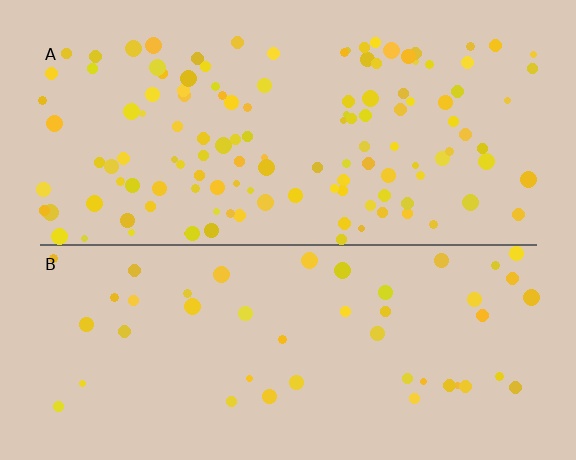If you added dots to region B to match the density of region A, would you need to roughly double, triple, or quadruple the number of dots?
Approximately triple.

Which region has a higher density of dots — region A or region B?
A (the top).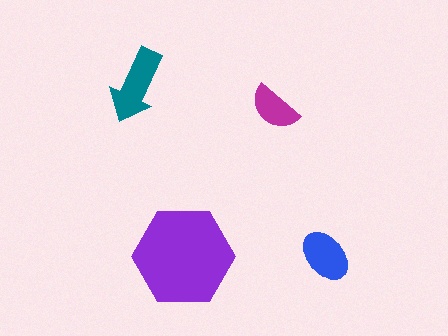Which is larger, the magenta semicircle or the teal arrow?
The teal arrow.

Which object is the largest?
The purple hexagon.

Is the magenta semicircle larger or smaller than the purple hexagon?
Smaller.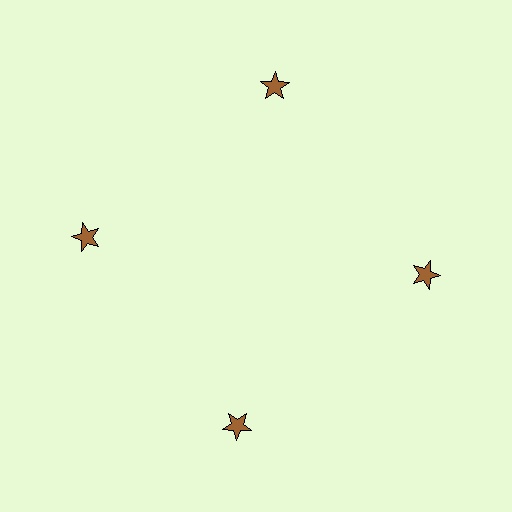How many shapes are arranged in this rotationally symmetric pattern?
There are 4 shapes, arranged in 4 groups of 1.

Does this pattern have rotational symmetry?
Yes, this pattern has 4-fold rotational symmetry. It looks the same after rotating 90 degrees around the center.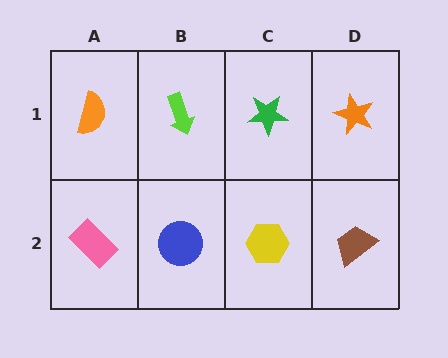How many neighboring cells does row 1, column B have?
3.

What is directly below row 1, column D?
A brown trapezoid.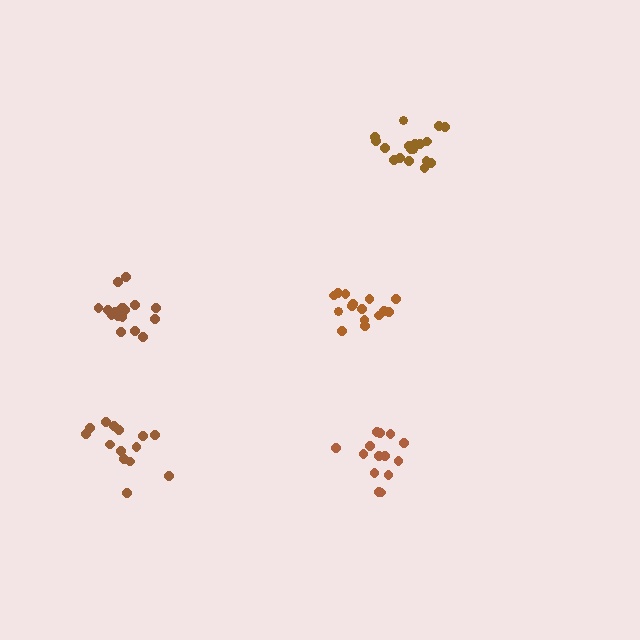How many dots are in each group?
Group 1: 17 dots, Group 2: 14 dots, Group 3: 15 dots, Group 4: 18 dots, Group 5: 14 dots (78 total).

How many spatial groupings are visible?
There are 5 spatial groupings.